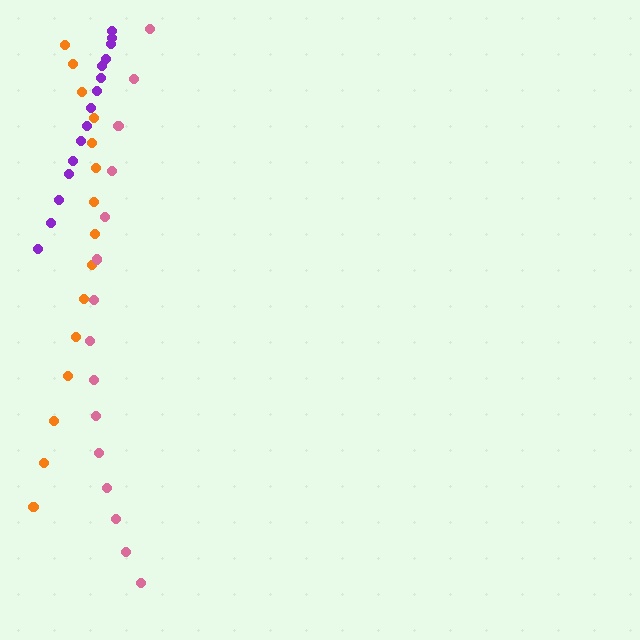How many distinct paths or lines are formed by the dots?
There are 3 distinct paths.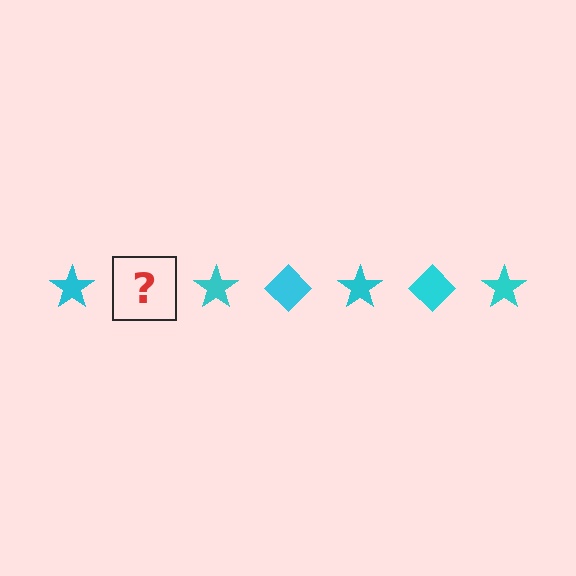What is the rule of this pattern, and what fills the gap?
The rule is that the pattern cycles through star, diamond shapes in cyan. The gap should be filled with a cyan diamond.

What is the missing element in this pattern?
The missing element is a cyan diamond.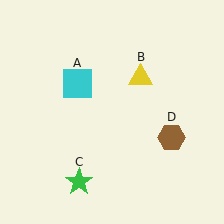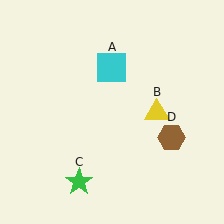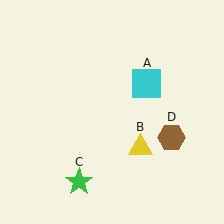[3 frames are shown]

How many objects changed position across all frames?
2 objects changed position: cyan square (object A), yellow triangle (object B).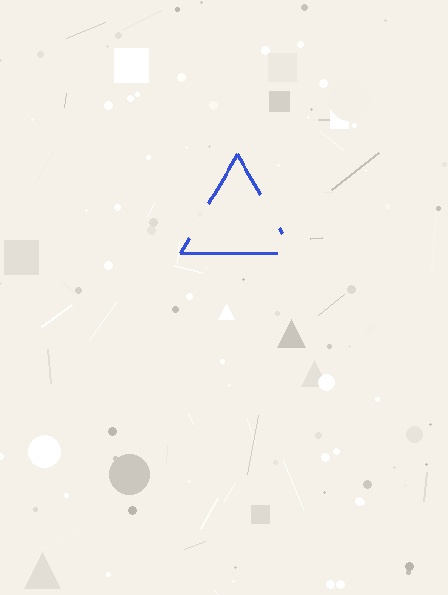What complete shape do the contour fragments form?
The contour fragments form a triangle.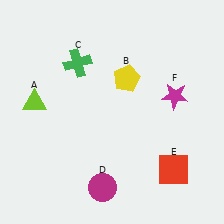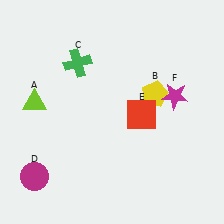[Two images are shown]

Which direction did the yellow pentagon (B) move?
The yellow pentagon (B) moved right.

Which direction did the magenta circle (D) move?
The magenta circle (D) moved left.